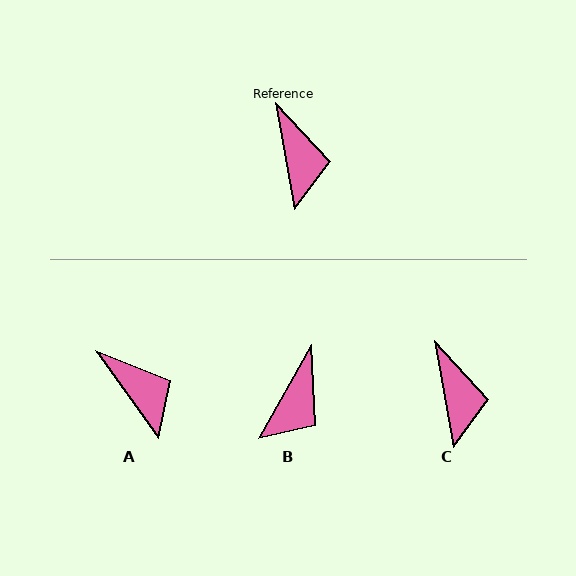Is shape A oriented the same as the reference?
No, it is off by about 26 degrees.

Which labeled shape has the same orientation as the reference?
C.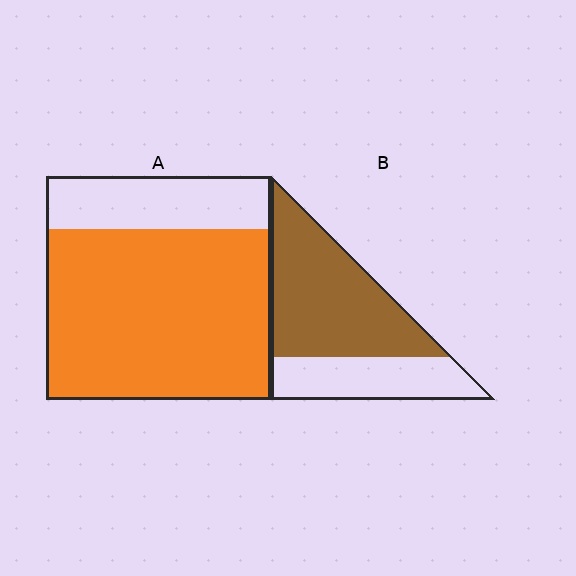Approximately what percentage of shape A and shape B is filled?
A is approximately 75% and B is approximately 65%.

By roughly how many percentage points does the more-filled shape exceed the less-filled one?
By roughly 10 percentage points (A over B).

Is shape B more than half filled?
Yes.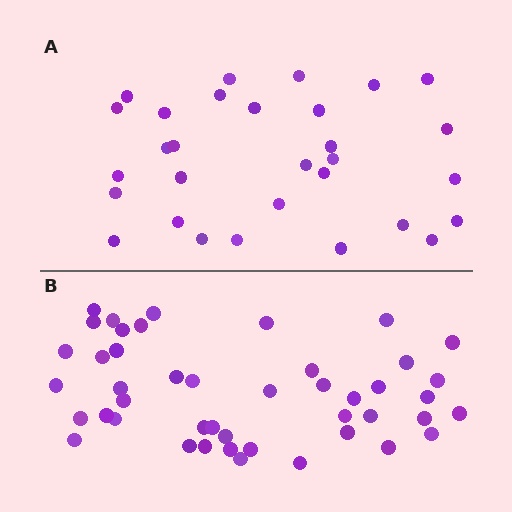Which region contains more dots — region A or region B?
Region B (the bottom region) has more dots.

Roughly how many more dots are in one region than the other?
Region B has approximately 15 more dots than region A.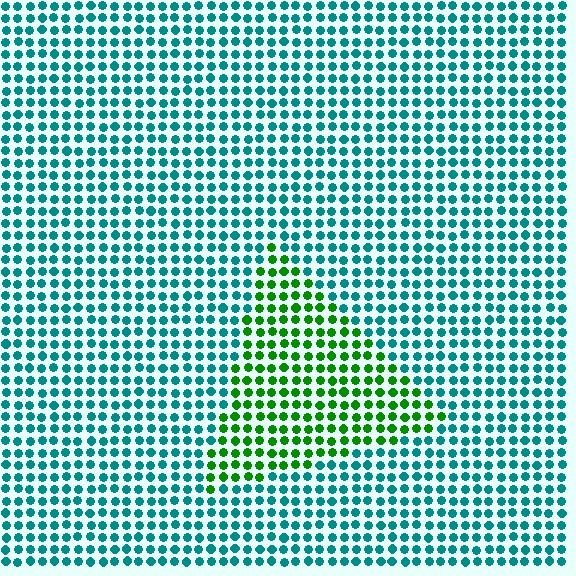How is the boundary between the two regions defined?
The boundary is defined purely by a slight shift in hue (about 59 degrees). Spacing, size, and orientation are identical on both sides.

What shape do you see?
I see a triangle.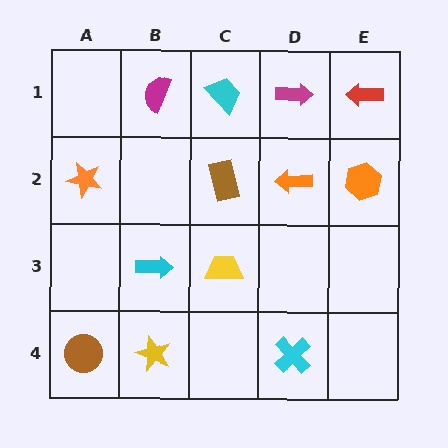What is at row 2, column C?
A brown rectangle.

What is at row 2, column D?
An orange arrow.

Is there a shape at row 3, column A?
No, that cell is empty.